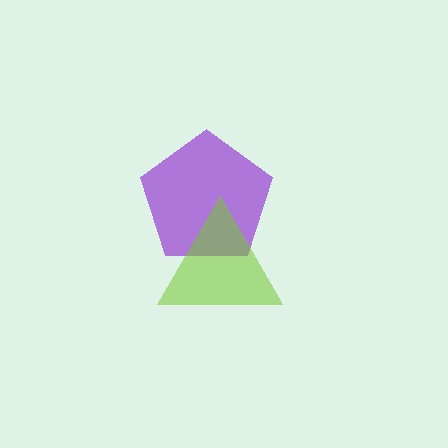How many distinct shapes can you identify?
There are 2 distinct shapes: a purple pentagon, a lime triangle.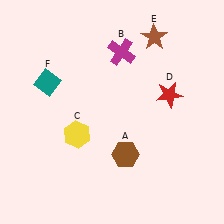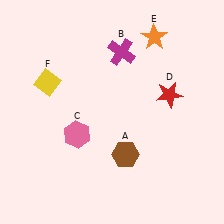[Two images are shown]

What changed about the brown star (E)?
In Image 1, E is brown. In Image 2, it changed to orange.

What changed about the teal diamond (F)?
In Image 1, F is teal. In Image 2, it changed to yellow.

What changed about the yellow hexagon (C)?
In Image 1, C is yellow. In Image 2, it changed to pink.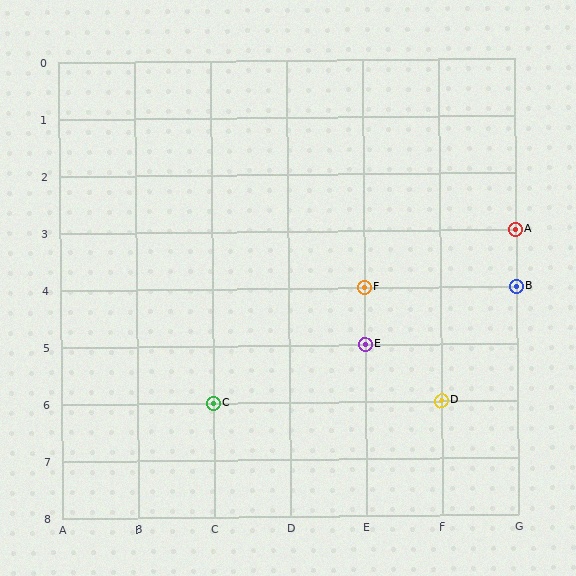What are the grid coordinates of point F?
Point F is at grid coordinates (E, 4).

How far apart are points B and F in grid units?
Points B and F are 2 columns apart.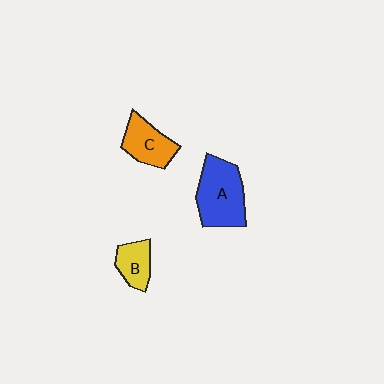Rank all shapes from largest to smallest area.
From largest to smallest: A (blue), C (orange), B (yellow).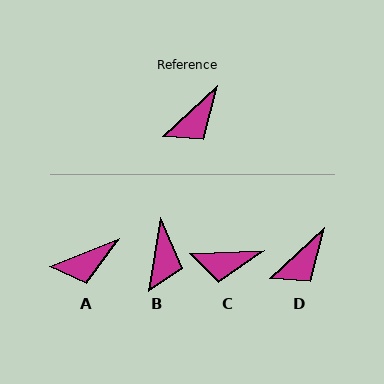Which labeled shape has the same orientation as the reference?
D.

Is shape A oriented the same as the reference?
No, it is off by about 21 degrees.